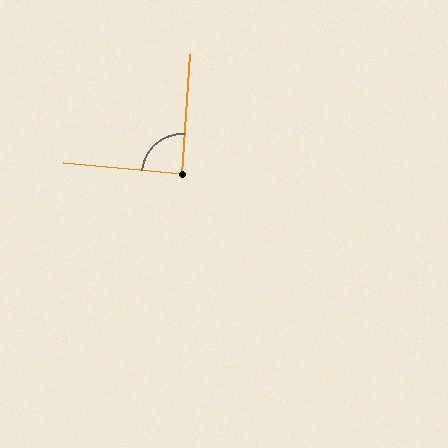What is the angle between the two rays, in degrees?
Approximately 88 degrees.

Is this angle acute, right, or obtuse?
It is approximately a right angle.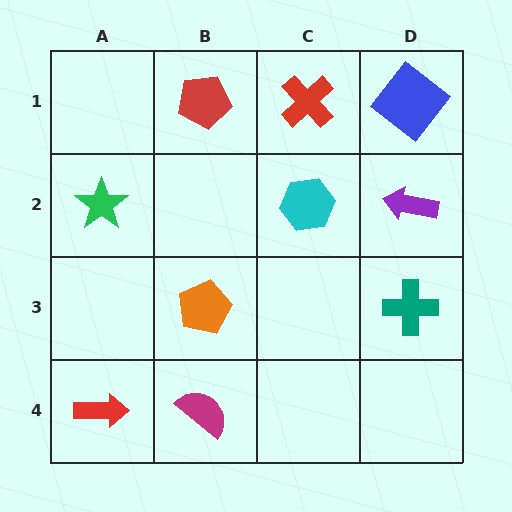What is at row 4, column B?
A magenta semicircle.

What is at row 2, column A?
A green star.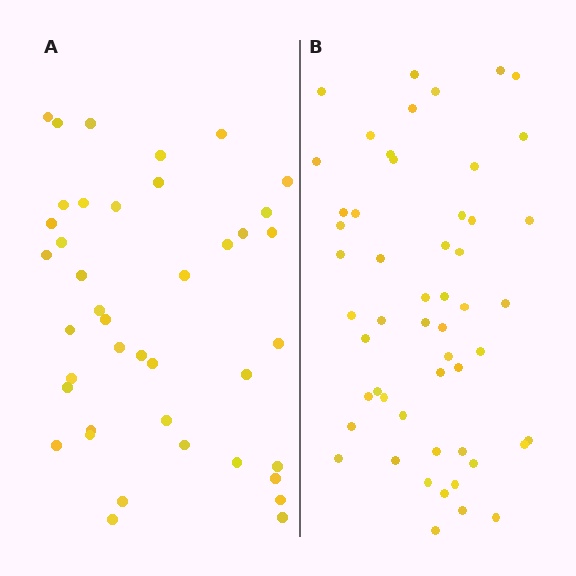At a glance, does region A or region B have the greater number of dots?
Region B (the right region) has more dots.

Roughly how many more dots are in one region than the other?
Region B has roughly 12 or so more dots than region A.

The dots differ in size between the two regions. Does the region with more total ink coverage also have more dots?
No. Region A has more total ink coverage because its dots are larger, but region B actually contains more individual dots. Total area can be misleading — the number of items is what matters here.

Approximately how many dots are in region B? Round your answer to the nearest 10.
About 50 dots. (The exact count is 53, which rounds to 50.)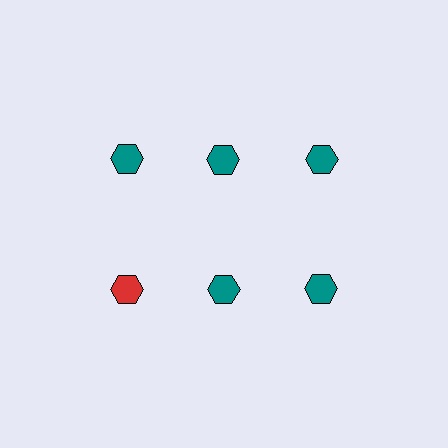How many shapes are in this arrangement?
There are 6 shapes arranged in a grid pattern.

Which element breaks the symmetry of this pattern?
The red hexagon in the second row, leftmost column breaks the symmetry. All other shapes are teal hexagons.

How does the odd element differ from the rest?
It has a different color: red instead of teal.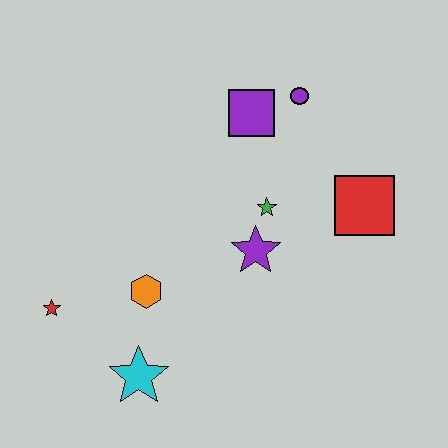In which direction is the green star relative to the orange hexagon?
The green star is to the right of the orange hexagon.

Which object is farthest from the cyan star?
The purple circle is farthest from the cyan star.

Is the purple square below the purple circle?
Yes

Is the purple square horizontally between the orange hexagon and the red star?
No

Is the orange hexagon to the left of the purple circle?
Yes